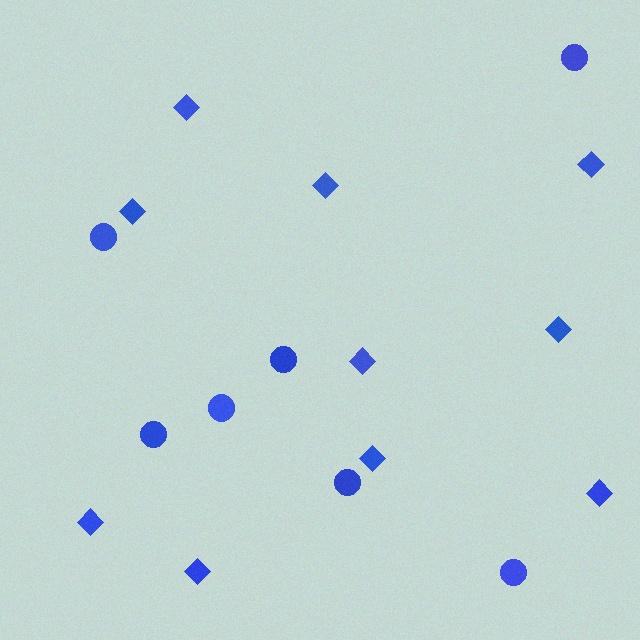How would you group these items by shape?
There are 2 groups: one group of diamonds (10) and one group of circles (7).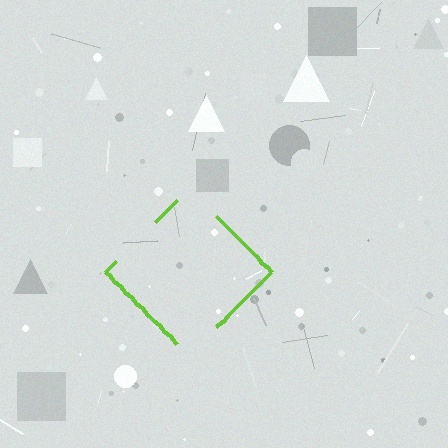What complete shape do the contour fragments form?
The contour fragments form a diamond.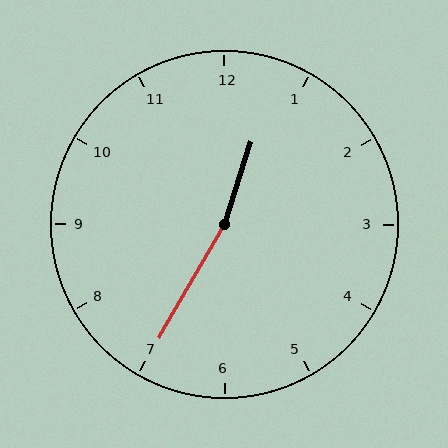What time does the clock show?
12:35.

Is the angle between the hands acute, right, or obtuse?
It is obtuse.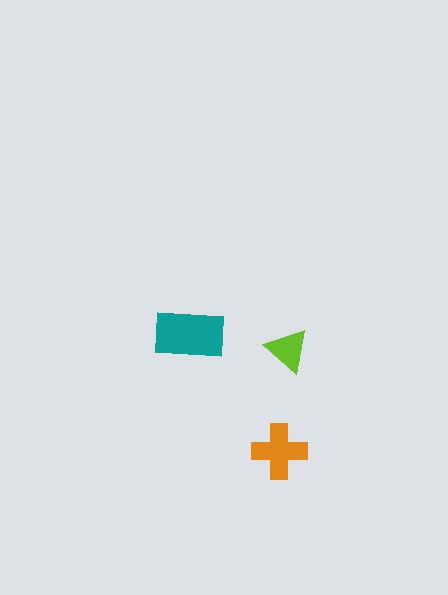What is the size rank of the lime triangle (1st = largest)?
3rd.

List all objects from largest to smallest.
The teal rectangle, the orange cross, the lime triangle.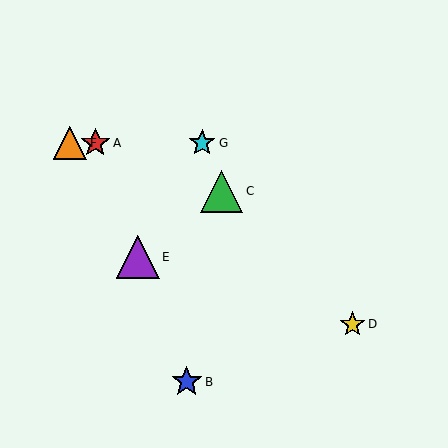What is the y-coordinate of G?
Object G is at y≈143.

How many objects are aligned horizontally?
3 objects (A, F, G) are aligned horizontally.